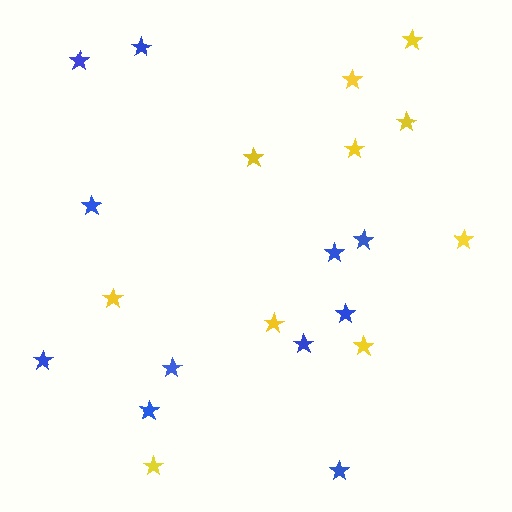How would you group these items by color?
There are 2 groups: one group of yellow stars (10) and one group of blue stars (11).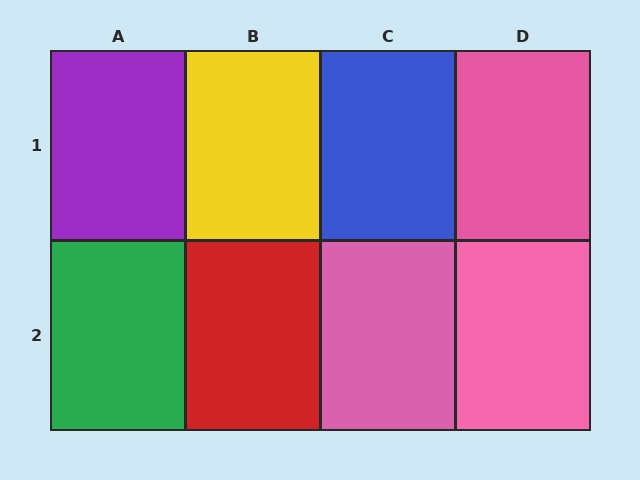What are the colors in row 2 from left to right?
Green, red, pink, pink.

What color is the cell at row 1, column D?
Pink.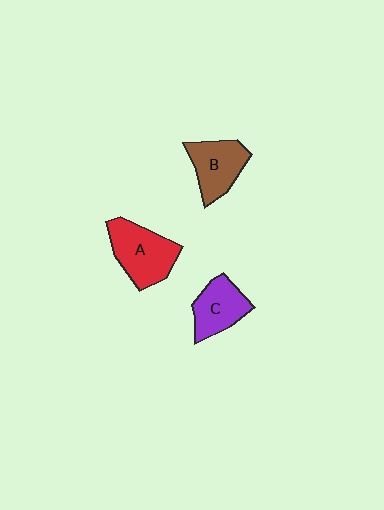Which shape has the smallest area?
Shape C (purple).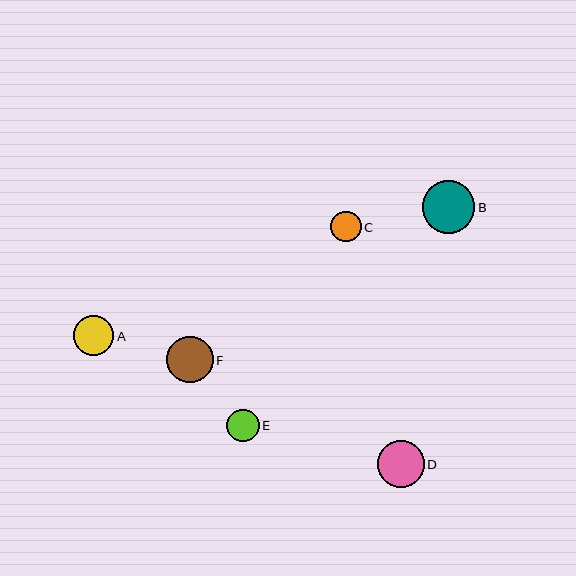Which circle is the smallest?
Circle C is the smallest with a size of approximately 30 pixels.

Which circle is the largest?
Circle B is the largest with a size of approximately 53 pixels.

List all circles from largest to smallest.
From largest to smallest: B, D, F, A, E, C.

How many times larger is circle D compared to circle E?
Circle D is approximately 1.5 times the size of circle E.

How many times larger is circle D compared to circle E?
Circle D is approximately 1.5 times the size of circle E.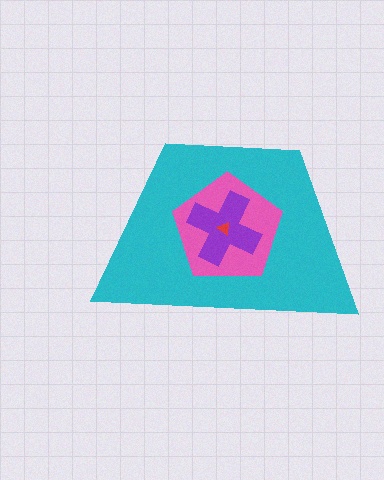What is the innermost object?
The red triangle.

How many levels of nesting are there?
4.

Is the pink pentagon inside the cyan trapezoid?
Yes.